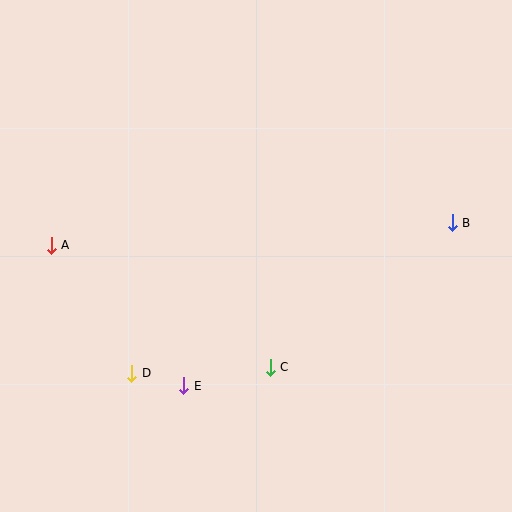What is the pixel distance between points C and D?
The distance between C and D is 139 pixels.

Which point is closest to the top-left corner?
Point A is closest to the top-left corner.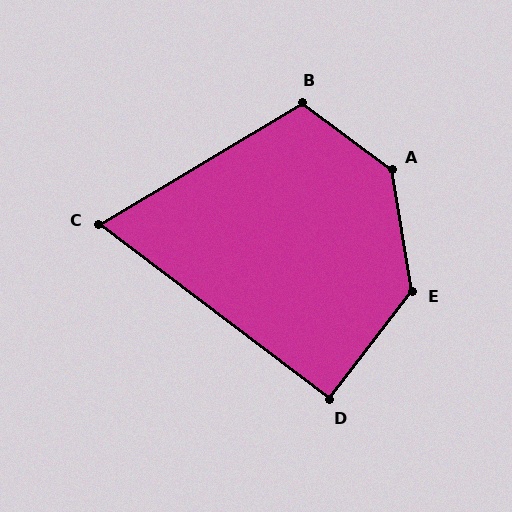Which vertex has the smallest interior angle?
C, at approximately 68 degrees.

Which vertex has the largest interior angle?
A, at approximately 137 degrees.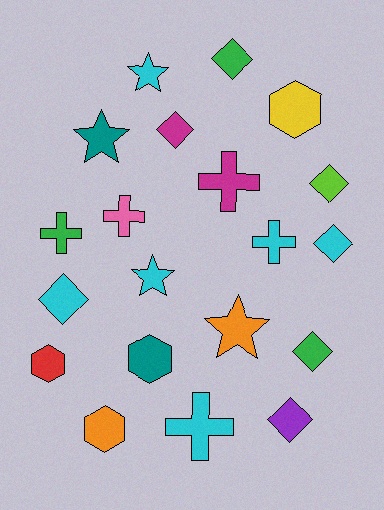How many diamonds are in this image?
There are 7 diamonds.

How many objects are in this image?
There are 20 objects.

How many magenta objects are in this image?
There are 2 magenta objects.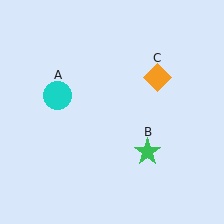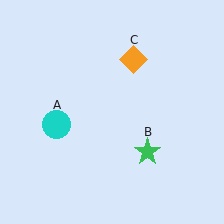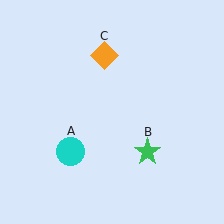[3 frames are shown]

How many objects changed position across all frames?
2 objects changed position: cyan circle (object A), orange diamond (object C).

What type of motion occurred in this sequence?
The cyan circle (object A), orange diamond (object C) rotated counterclockwise around the center of the scene.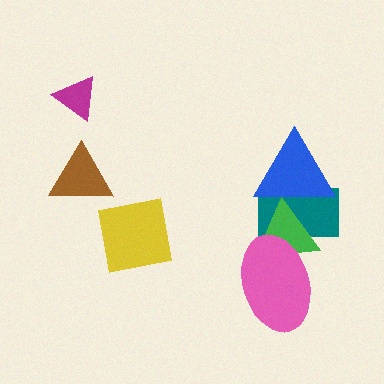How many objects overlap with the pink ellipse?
2 objects overlap with the pink ellipse.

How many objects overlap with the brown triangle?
0 objects overlap with the brown triangle.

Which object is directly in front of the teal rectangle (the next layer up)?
The green triangle is directly in front of the teal rectangle.